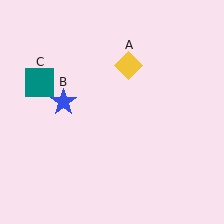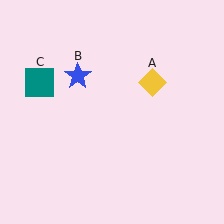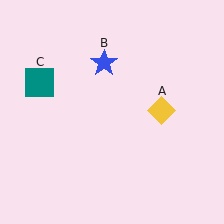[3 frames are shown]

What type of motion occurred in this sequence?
The yellow diamond (object A), blue star (object B) rotated clockwise around the center of the scene.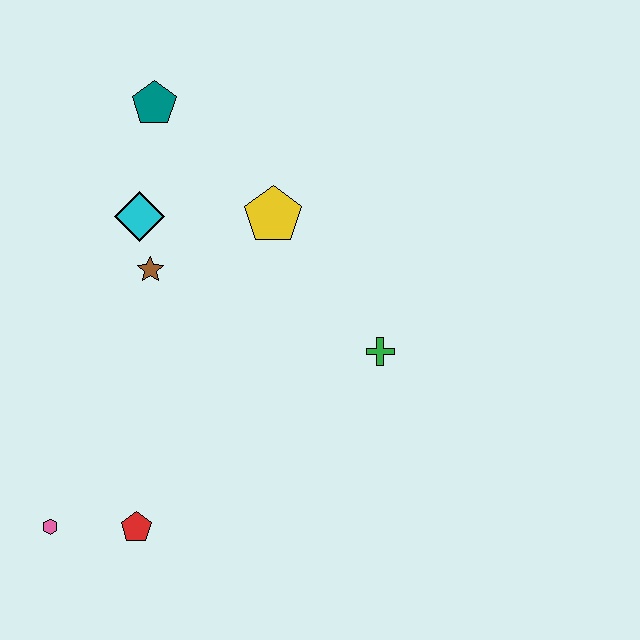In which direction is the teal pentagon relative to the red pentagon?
The teal pentagon is above the red pentagon.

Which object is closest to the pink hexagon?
The red pentagon is closest to the pink hexagon.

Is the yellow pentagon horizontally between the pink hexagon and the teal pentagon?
No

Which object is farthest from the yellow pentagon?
The pink hexagon is farthest from the yellow pentagon.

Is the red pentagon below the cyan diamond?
Yes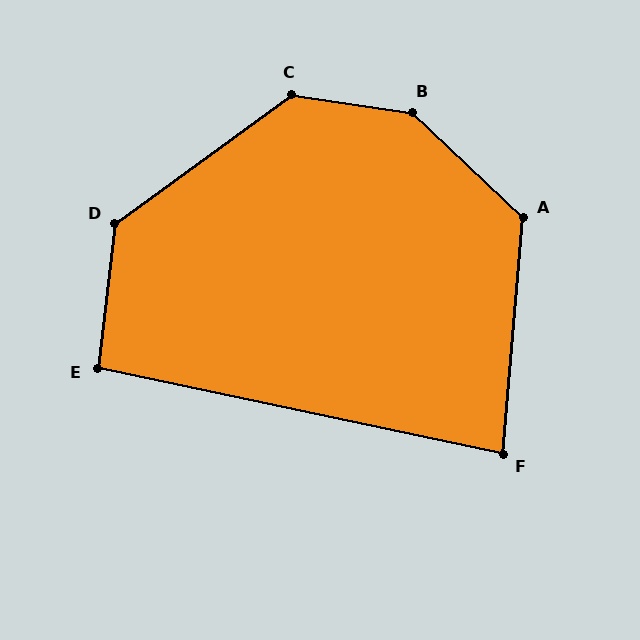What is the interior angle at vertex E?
Approximately 96 degrees (obtuse).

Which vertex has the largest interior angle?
B, at approximately 145 degrees.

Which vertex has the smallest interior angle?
F, at approximately 83 degrees.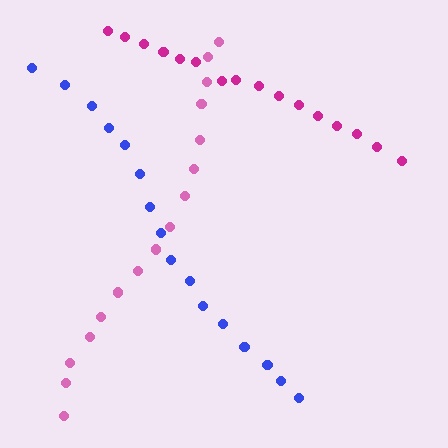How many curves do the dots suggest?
There are 3 distinct paths.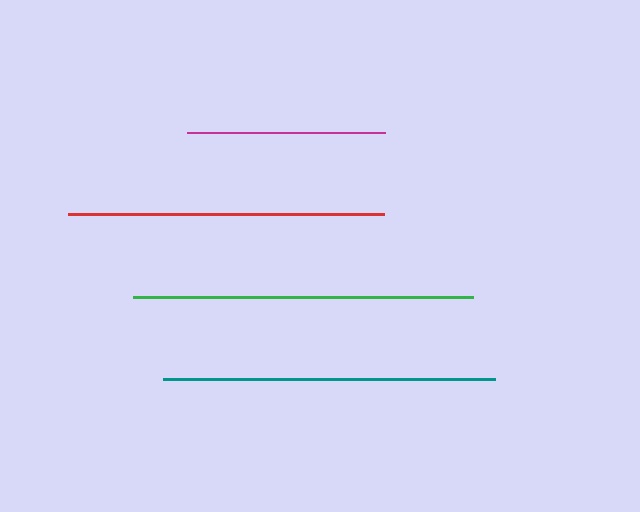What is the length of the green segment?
The green segment is approximately 340 pixels long.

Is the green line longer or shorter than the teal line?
The green line is longer than the teal line.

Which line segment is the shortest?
The magenta line is the shortest at approximately 198 pixels.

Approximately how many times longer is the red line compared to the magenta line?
The red line is approximately 1.6 times the length of the magenta line.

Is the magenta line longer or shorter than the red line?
The red line is longer than the magenta line.